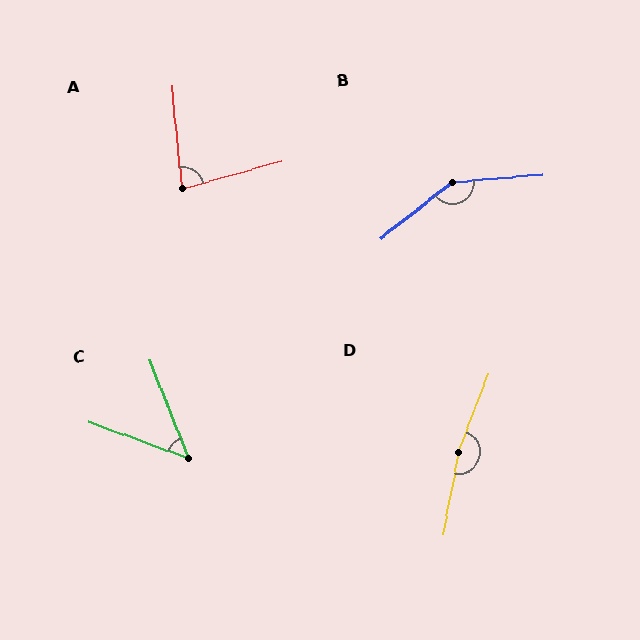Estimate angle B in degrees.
Approximately 146 degrees.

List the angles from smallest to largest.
C (49°), A (80°), B (146°), D (170°).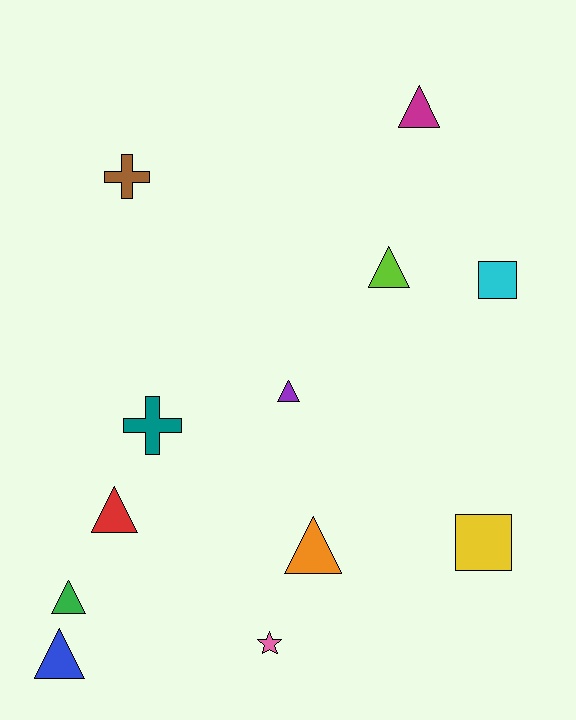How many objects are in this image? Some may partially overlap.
There are 12 objects.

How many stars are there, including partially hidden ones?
There is 1 star.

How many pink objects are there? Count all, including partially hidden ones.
There is 1 pink object.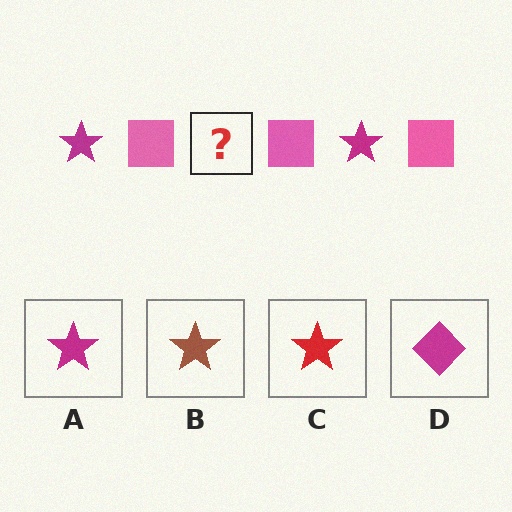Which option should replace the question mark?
Option A.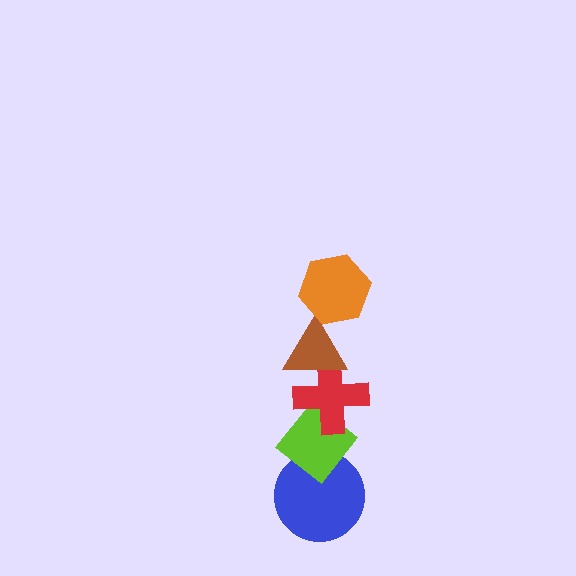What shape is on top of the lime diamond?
The red cross is on top of the lime diamond.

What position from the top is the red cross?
The red cross is 3rd from the top.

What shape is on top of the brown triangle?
The orange hexagon is on top of the brown triangle.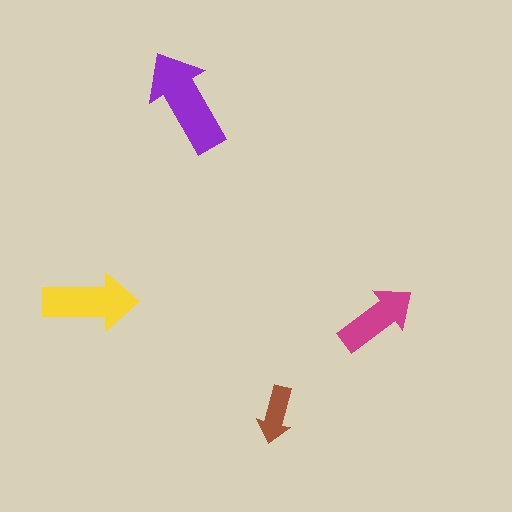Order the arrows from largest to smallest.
the purple one, the yellow one, the magenta one, the brown one.